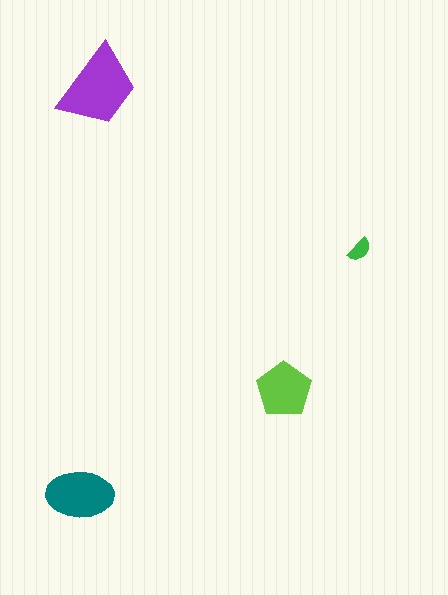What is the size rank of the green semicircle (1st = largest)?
4th.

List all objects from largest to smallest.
The purple trapezoid, the teal ellipse, the lime pentagon, the green semicircle.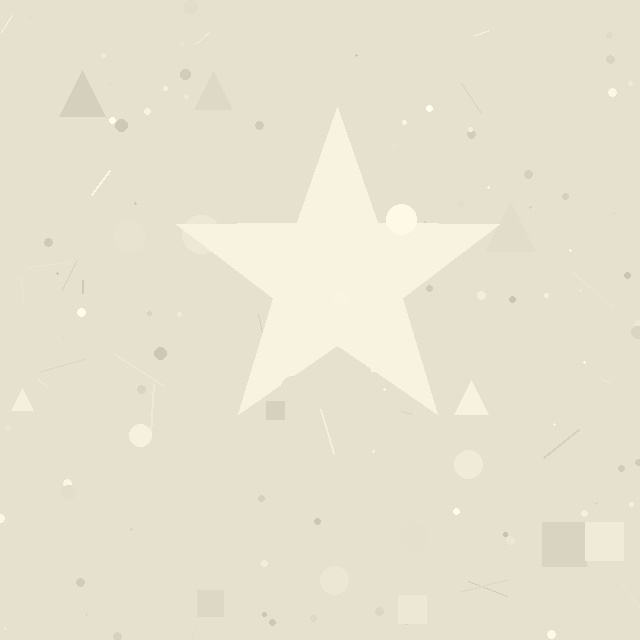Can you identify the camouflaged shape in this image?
The camouflaged shape is a star.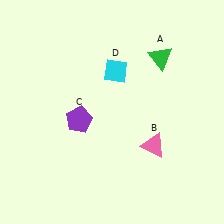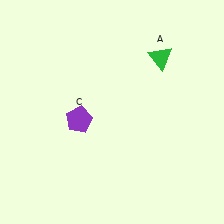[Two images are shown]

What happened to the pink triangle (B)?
The pink triangle (B) was removed in Image 2. It was in the bottom-right area of Image 1.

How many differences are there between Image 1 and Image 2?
There are 2 differences between the two images.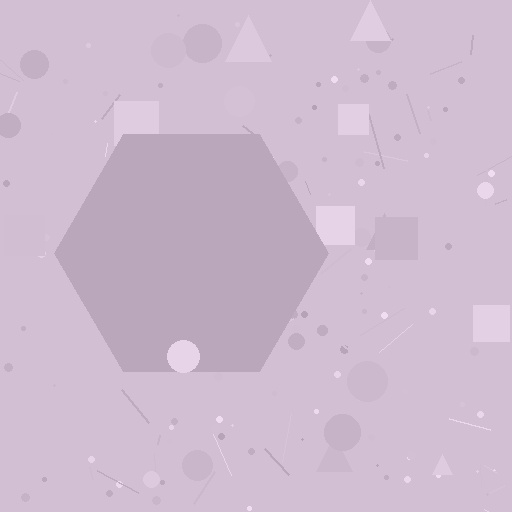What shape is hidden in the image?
A hexagon is hidden in the image.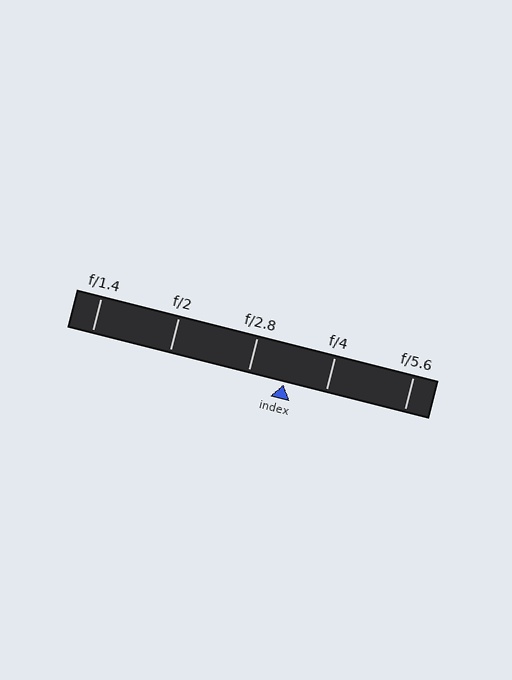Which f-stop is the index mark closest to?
The index mark is closest to f/2.8.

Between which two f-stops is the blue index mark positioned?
The index mark is between f/2.8 and f/4.